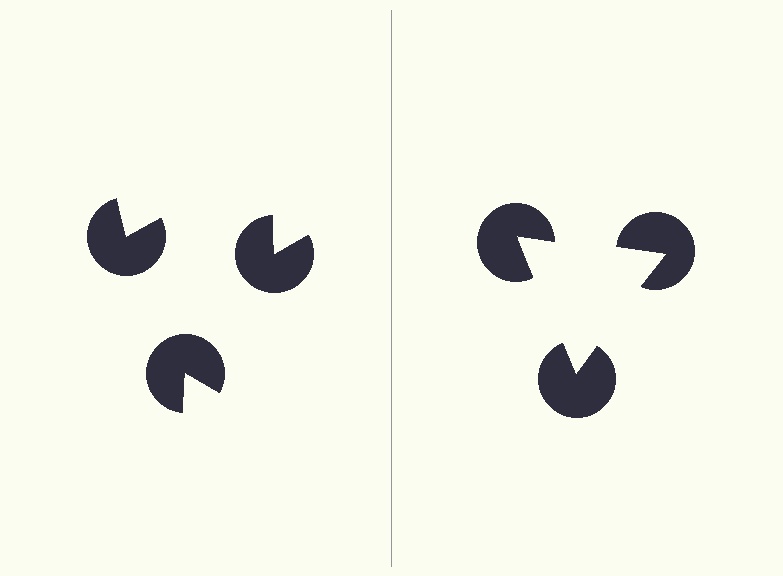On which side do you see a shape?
An illusory triangle appears on the right side. On the left side the wedge cuts are rotated, so no coherent shape forms.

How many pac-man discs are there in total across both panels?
6 — 3 on each side.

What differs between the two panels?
The pac-man discs are positioned identically on both sides; only the wedge orientations differ. On the right they align to a triangle; on the left they are misaligned.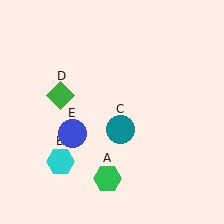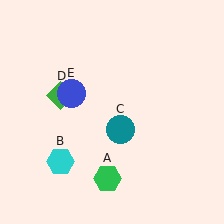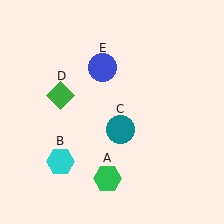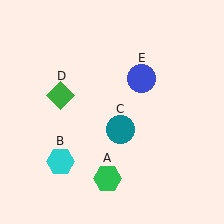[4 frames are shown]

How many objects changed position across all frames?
1 object changed position: blue circle (object E).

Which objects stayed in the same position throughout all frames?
Green hexagon (object A) and cyan hexagon (object B) and teal circle (object C) and green diamond (object D) remained stationary.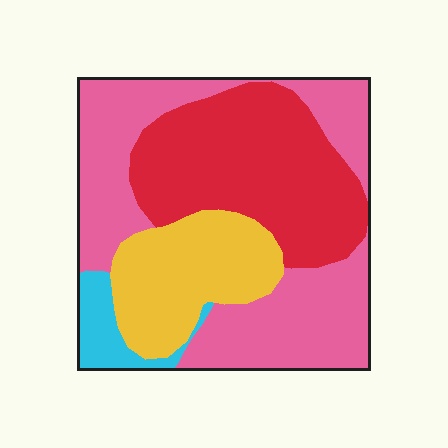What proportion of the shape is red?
Red covers 33% of the shape.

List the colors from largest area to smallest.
From largest to smallest: pink, red, yellow, cyan.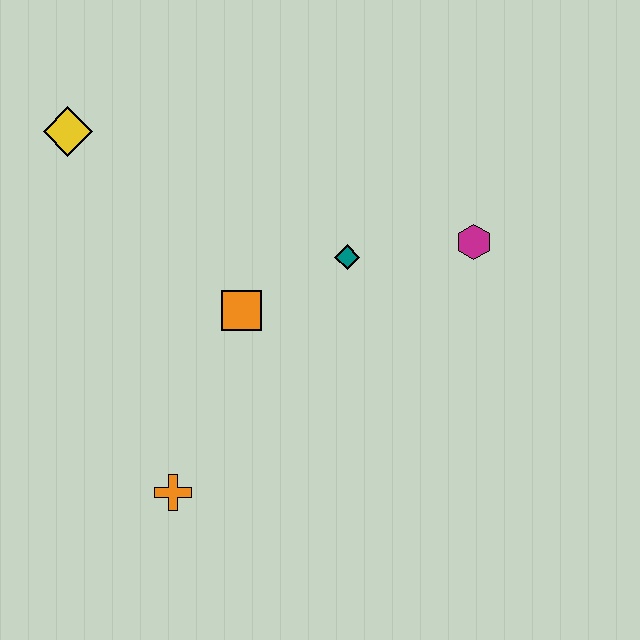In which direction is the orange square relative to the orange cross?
The orange square is above the orange cross.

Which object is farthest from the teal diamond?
The yellow diamond is farthest from the teal diamond.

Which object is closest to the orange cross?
The orange square is closest to the orange cross.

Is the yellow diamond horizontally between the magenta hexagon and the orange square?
No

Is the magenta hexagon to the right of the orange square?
Yes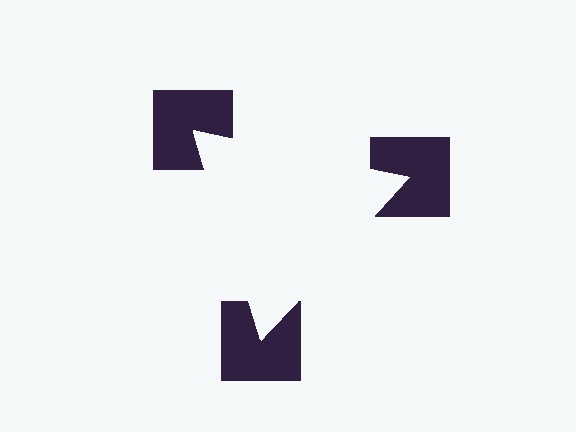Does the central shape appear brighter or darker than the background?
It typically appears slightly brighter than the background, even though no actual brightness change is drawn.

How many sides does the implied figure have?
3 sides.